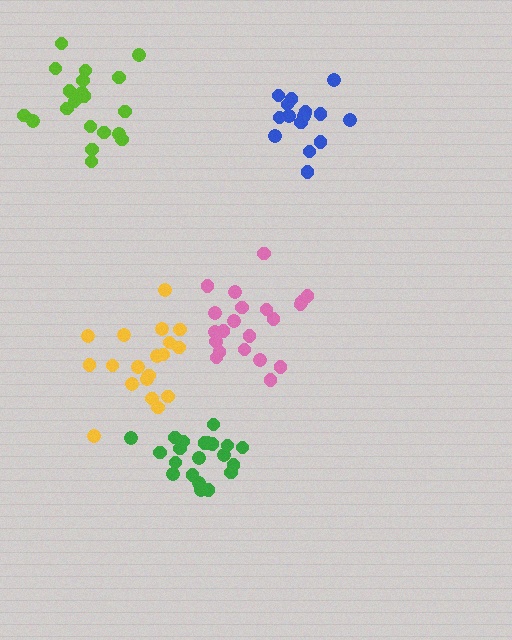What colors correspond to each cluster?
The clusters are colored: lime, green, pink, yellow, blue.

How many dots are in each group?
Group 1: 21 dots, Group 2: 21 dots, Group 3: 21 dots, Group 4: 19 dots, Group 5: 15 dots (97 total).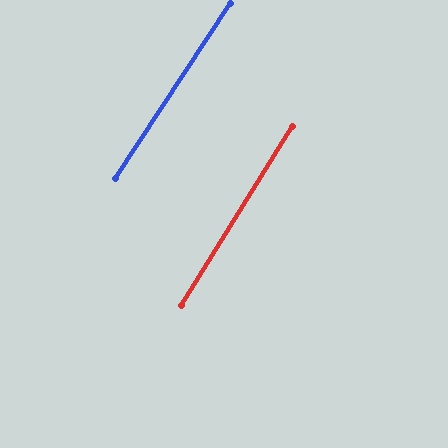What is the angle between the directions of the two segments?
Approximately 2 degrees.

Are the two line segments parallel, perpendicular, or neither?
Parallel — their directions differ by only 1.5°.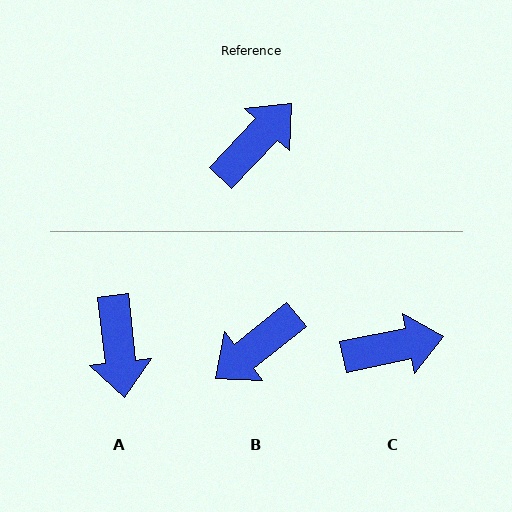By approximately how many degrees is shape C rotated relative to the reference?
Approximately 34 degrees clockwise.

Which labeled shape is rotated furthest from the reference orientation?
B, about 172 degrees away.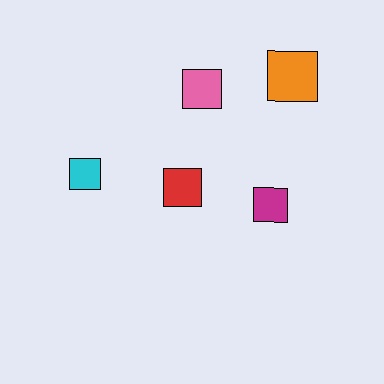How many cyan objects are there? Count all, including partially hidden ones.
There is 1 cyan object.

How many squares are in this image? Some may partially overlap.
There are 5 squares.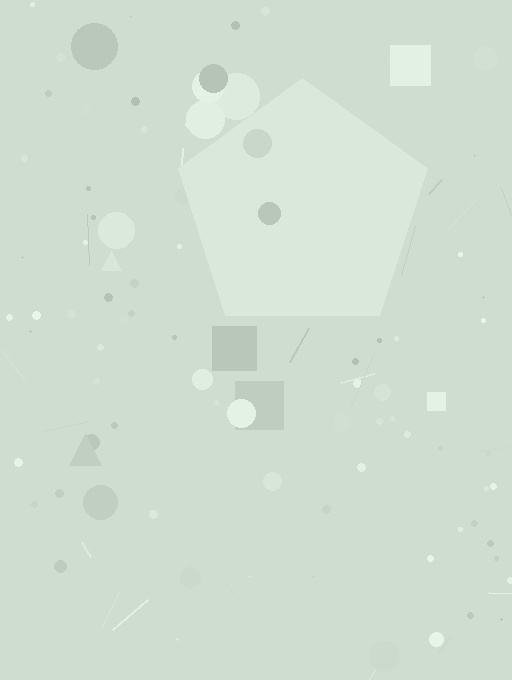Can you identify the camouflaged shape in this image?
The camouflaged shape is a pentagon.